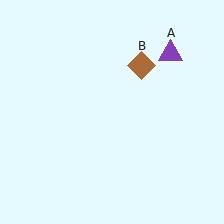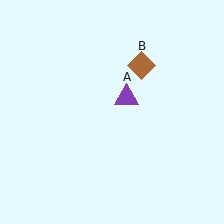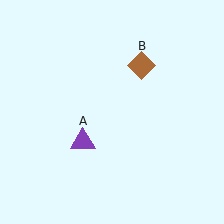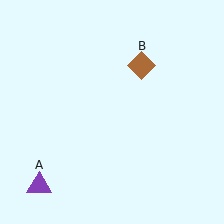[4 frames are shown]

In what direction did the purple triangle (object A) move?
The purple triangle (object A) moved down and to the left.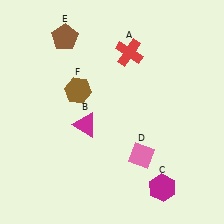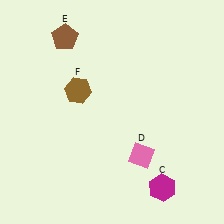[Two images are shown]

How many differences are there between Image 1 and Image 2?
There are 2 differences between the two images.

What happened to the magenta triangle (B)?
The magenta triangle (B) was removed in Image 2. It was in the bottom-left area of Image 1.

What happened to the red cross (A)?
The red cross (A) was removed in Image 2. It was in the top-right area of Image 1.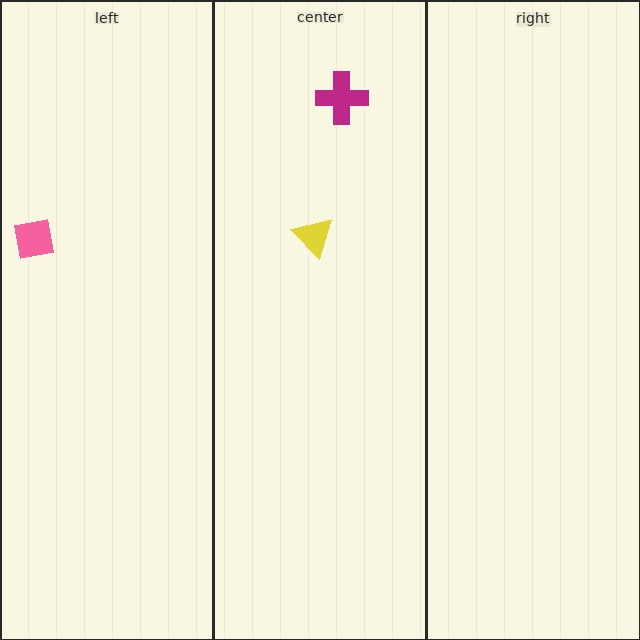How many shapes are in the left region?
1.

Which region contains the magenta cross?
The center region.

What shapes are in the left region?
The pink square.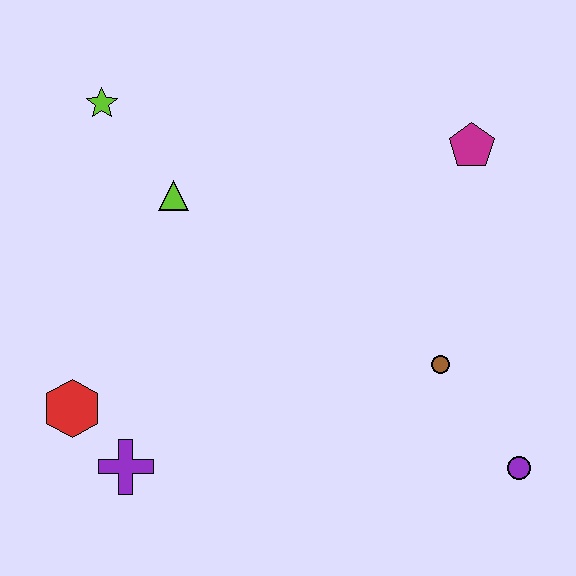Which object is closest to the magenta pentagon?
The brown circle is closest to the magenta pentagon.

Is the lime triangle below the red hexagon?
No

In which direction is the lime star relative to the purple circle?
The lime star is to the left of the purple circle.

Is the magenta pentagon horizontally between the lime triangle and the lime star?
No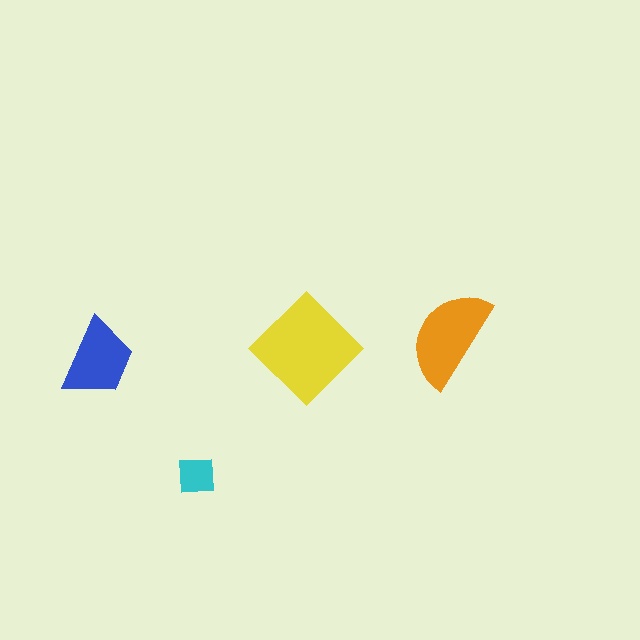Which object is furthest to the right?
The orange semicircle is rightmost.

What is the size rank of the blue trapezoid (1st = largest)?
3rd.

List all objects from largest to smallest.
The yellow diamond, the orange semicircle, the blue trapezoid, the cyan square.